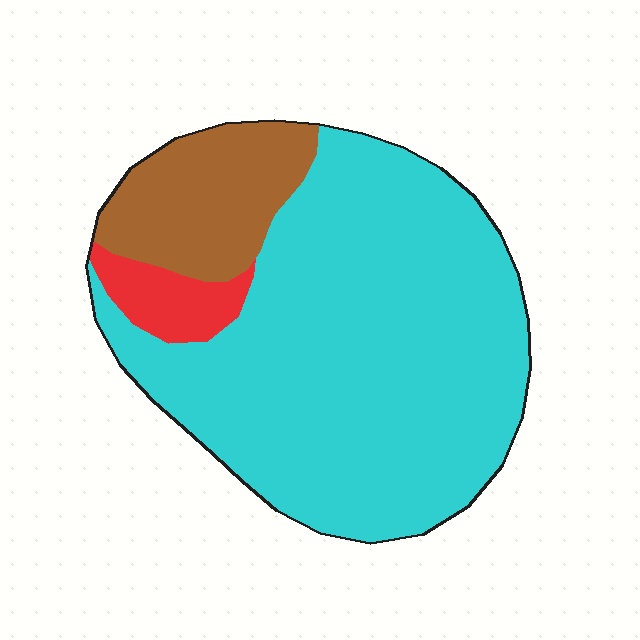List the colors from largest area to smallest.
From largest to smallest: cyan, brown, red.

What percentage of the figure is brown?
Brown covers about 15% of the figure.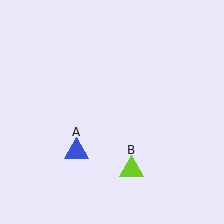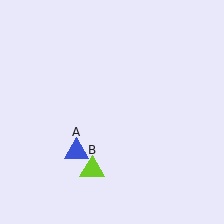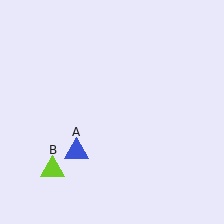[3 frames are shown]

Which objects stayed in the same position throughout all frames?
Blue triangle (object A) remained stationary.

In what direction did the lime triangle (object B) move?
The lime triangle (object B) moved left.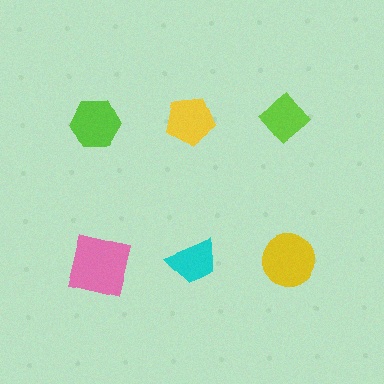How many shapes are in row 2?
3 shapes.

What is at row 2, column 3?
A yellow circle.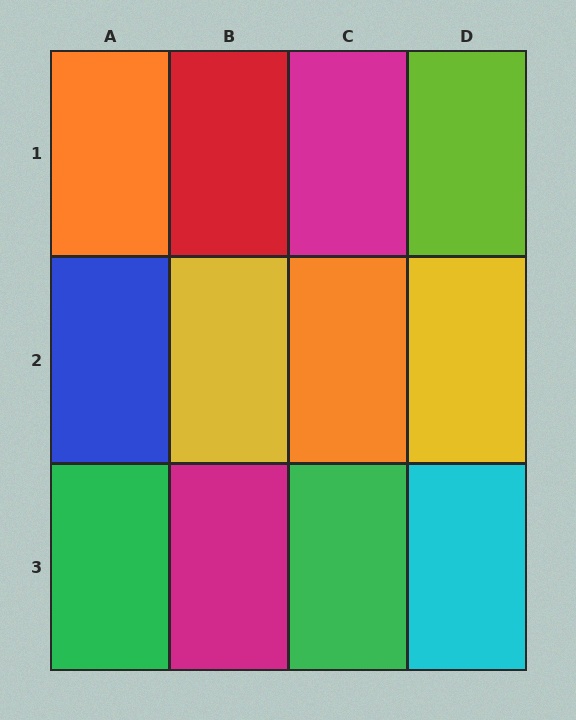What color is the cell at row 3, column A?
Green.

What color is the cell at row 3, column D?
Cyan.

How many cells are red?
1 cell is red.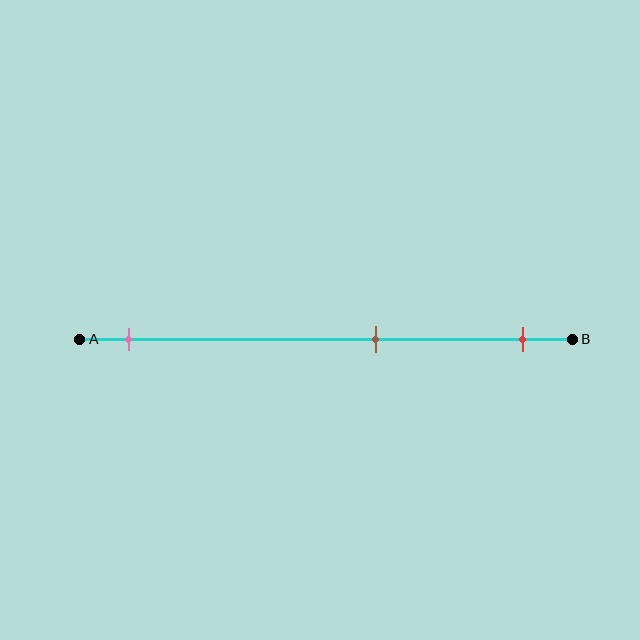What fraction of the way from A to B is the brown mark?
The brown mark is approximately 60% (0.6) of the way from A to B.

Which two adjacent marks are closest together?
The brown and red marks are the closest adjacent pair.